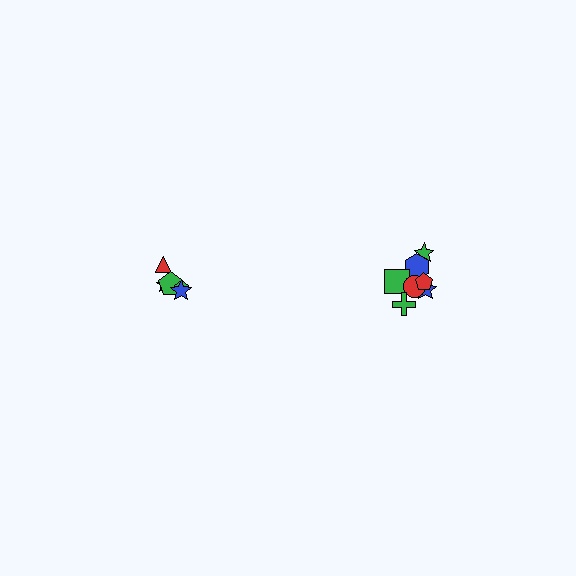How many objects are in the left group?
There are 5 objects.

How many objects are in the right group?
There are 8 objects.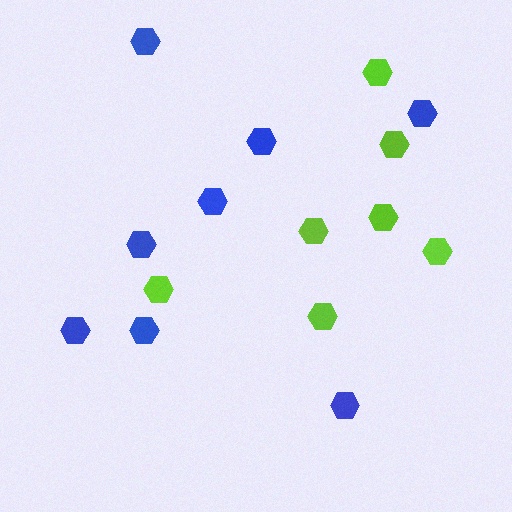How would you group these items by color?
There are 2 groups: one group of blue hexagons (8) and one group of lime hexagons (7).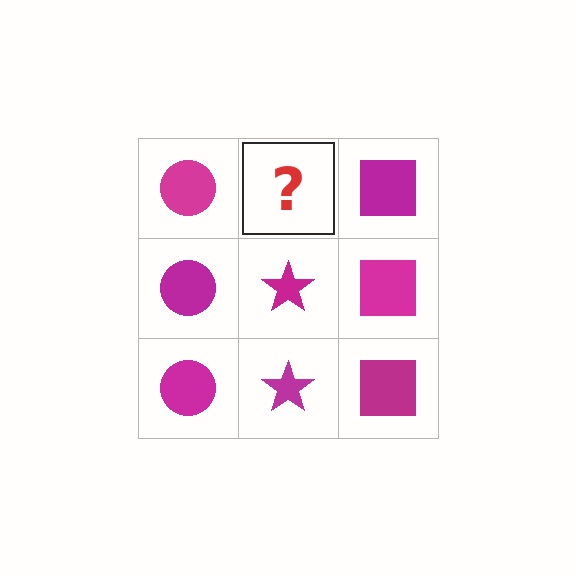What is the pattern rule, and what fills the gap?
The rule is that each column has a consistent shape. The gap should be filled with a magenta star.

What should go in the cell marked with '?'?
The missing cell should contain a magenta star.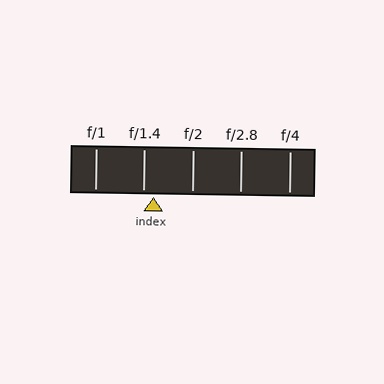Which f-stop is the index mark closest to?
The index mark is closest to f/1.4.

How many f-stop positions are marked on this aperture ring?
There are 5 f-stop positions marked.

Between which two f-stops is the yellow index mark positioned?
The index mark is between f/1.4 and f/2.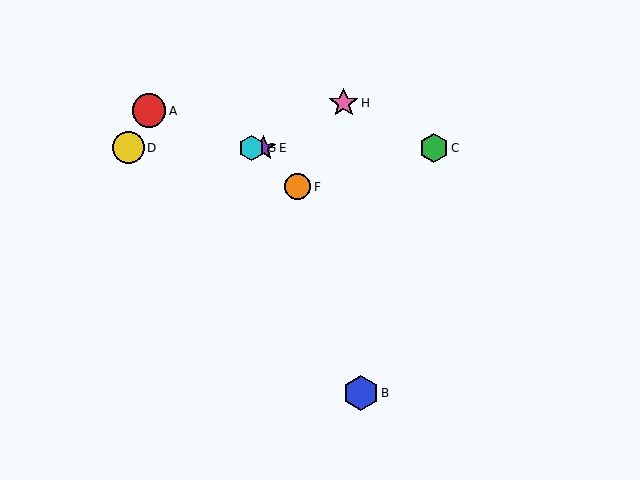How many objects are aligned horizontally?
4 objects (C, D, E, G) are aligned horizontally.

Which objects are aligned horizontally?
Objects C, D, E, G are aligned horizontally.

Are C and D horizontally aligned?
Yes, both are at y≈148.